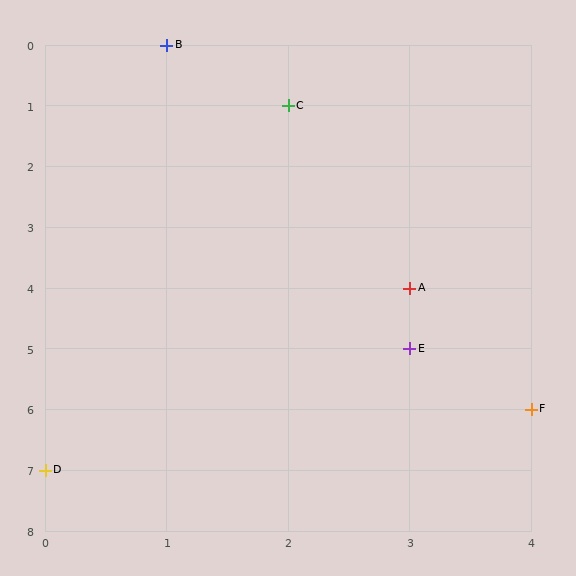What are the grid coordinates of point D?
Point D is at grid coordinates (0, 7).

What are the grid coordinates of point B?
Point B is at grid coordinates (1, 0).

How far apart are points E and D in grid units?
Points E and D are 3 columns and 2 rows apart (about 3.6 grid units diagonally).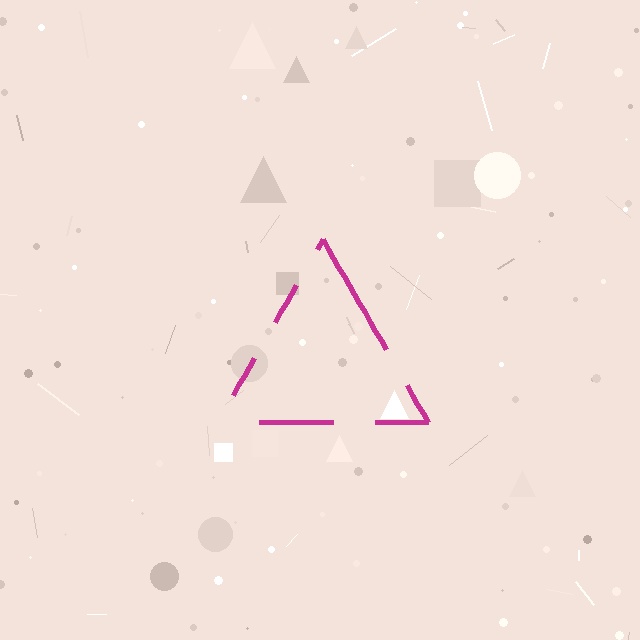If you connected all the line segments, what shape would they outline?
They would outline a triangle.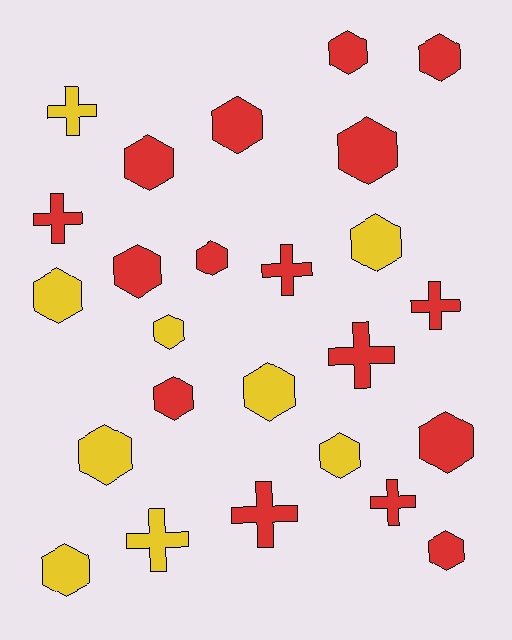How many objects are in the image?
There are 25 objects.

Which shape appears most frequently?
Hexagon, with 17 objects.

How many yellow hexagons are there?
There are 7 yellow hexagons.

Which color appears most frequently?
Red, with 16 objects.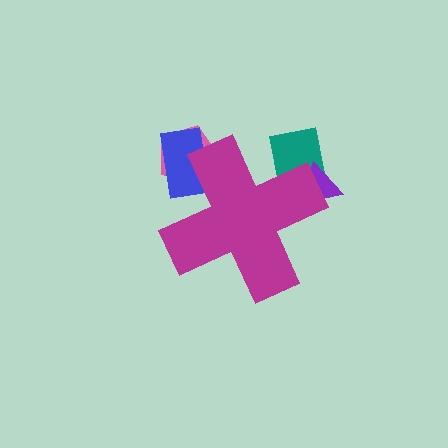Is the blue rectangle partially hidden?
Yes, the blue rectangle is partially hidden behind the magenta cross.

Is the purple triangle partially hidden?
Yes, the purple triangle is partially hidden behind the magenta cross.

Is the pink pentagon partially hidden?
Yes, the pink pentagon is partially hidden behind the magenta cross.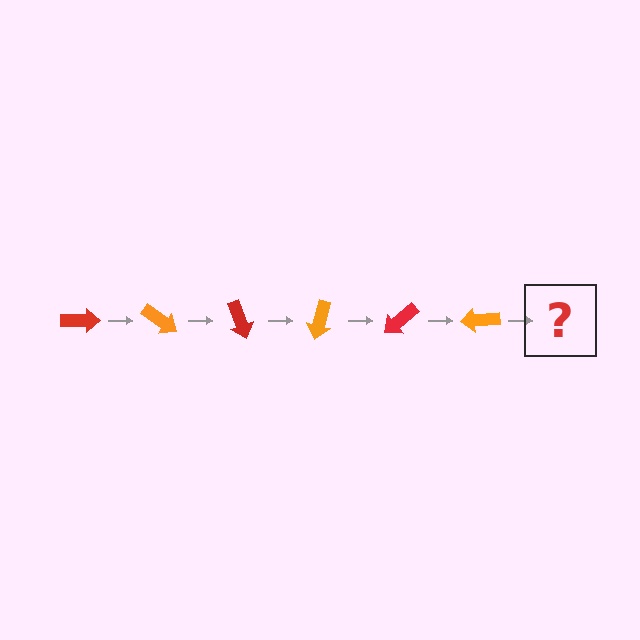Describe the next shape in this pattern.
It should be a red arrow, rotated 210 degrees from the start.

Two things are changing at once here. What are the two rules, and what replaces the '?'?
The two rules are that it rotates 35 degrees each step and the color cycles through red and orange. The '?' should be a red arrow, rotated 210 degrees from the start.